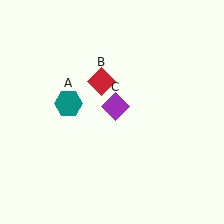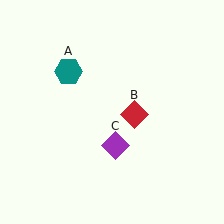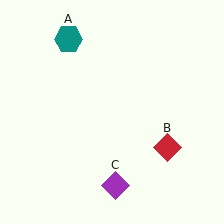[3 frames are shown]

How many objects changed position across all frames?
3 objects changed position: teal hexagon (object A), red diamond (object B), purple diamond (object C).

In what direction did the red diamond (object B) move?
The red diamond (object B) moved down and to the right.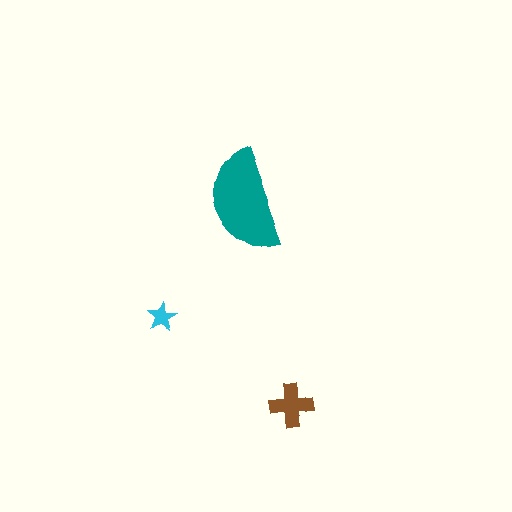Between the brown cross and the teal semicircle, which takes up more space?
The teal semicircle.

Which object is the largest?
The teal semicircle.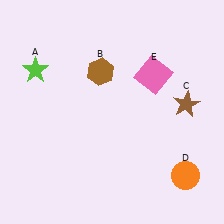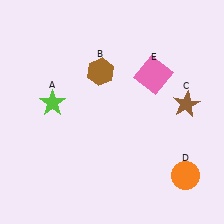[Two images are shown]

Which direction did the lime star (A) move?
The lime star (A) moved down.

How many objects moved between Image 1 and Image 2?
1 object moved between the two images.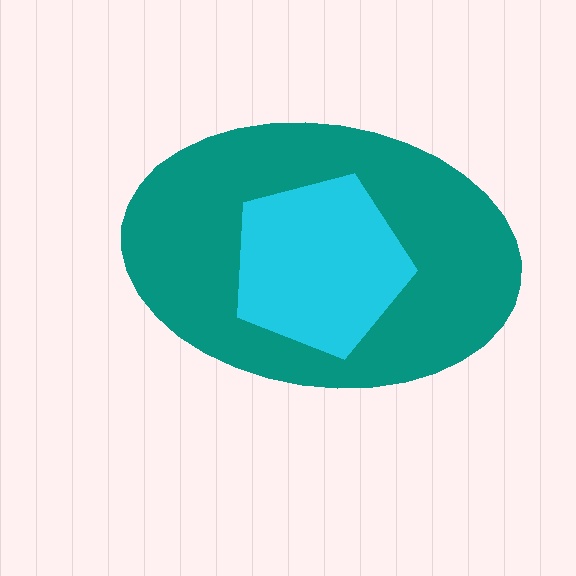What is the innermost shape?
The cyan pentagon.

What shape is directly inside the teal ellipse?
The cyan pentagon.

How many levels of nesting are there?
2.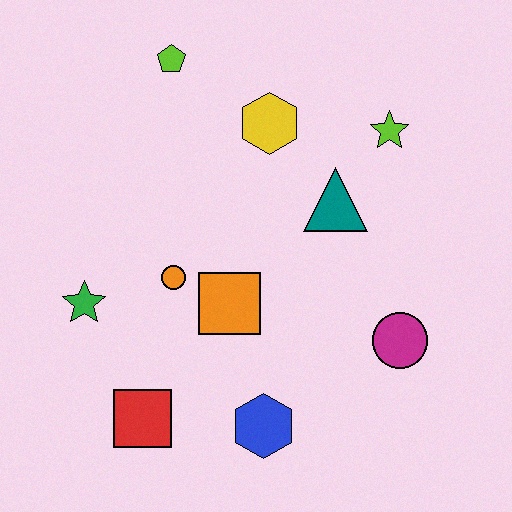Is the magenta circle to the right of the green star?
Yes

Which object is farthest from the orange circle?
The lime star is farthest from the orange circle.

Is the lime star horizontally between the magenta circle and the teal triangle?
Yes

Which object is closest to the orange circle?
The orange square is closest to the orange circle.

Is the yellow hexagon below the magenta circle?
No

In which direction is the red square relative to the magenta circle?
The red square is to the left of the magenta circle.